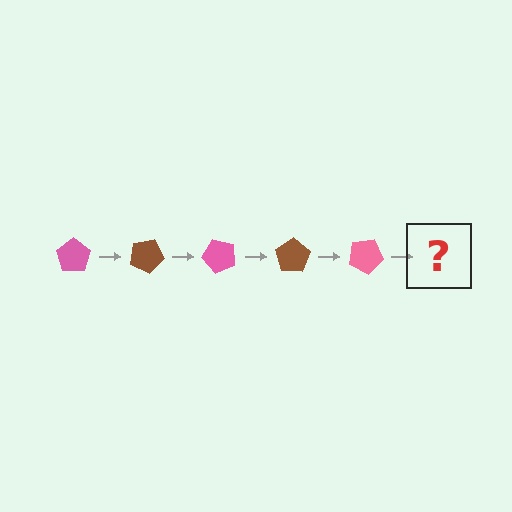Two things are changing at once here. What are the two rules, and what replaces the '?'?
The two rules are that it rotates 25 degrees each step and the color cycles through pink and brown. The '?' should be a brown pentagon, rotated 125 degrees from the start.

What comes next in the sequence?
The next element should be a brown pentagon, rotated 125 degrees from the start.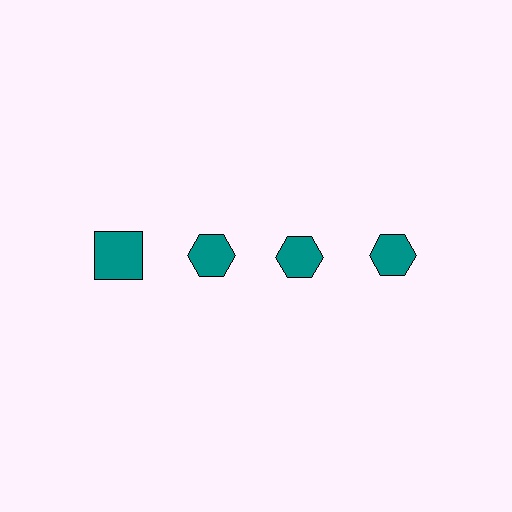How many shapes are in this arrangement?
There are 4 shapes arranged in a grid pattern.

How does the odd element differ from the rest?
It has a different shape: square instead of hexagon.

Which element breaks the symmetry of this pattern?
The teal square in the top row, leftmost column breaks the symmetry. All other shapes are teal hexagons.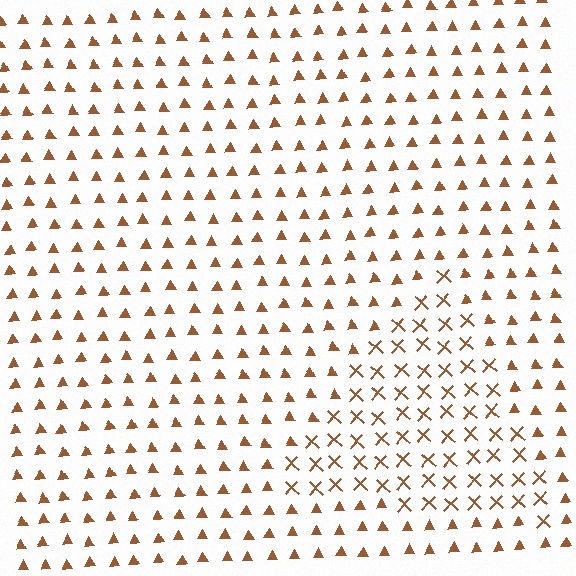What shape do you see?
I see a triangle.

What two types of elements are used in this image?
The image uses X marks inside the triangle region and triangles outside it.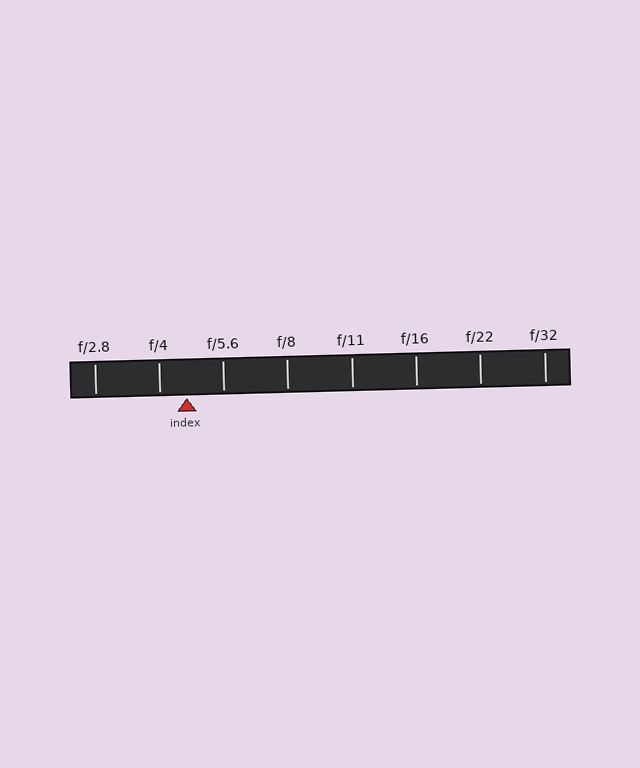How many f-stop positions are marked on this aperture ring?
There are 8 f-stop positions marked.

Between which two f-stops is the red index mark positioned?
The index mark is between f/4 and f/5.6.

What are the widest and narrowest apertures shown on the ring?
The widest aperture shown is f/2.8 and the narrowest is f/32.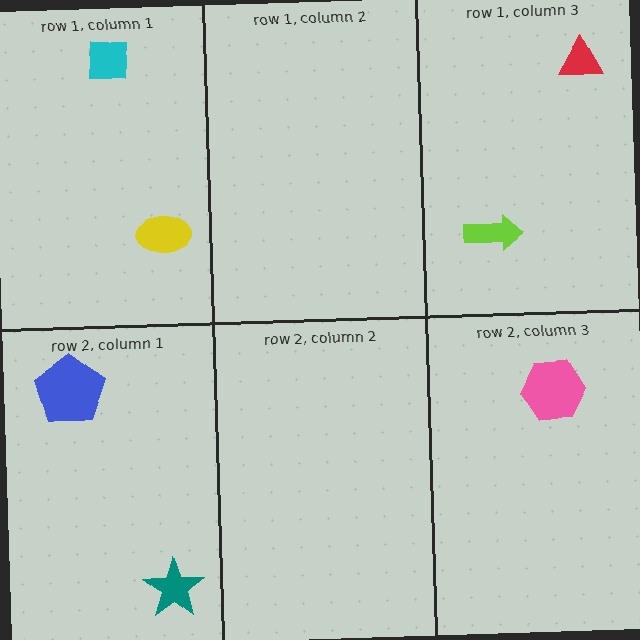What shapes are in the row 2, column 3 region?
The pink hexagon.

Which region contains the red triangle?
The row 1, column 3 region.